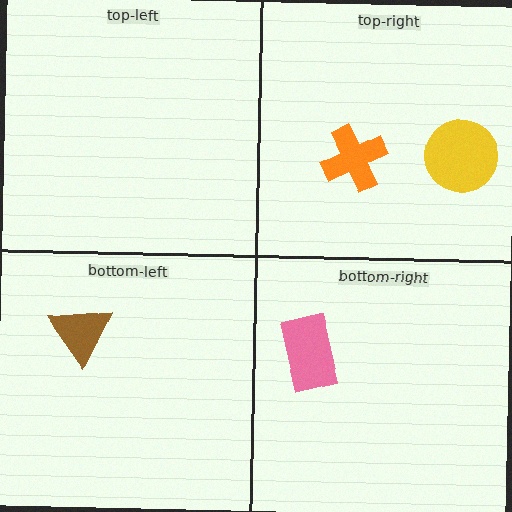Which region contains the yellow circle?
The top-right region.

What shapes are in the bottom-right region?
The pink rectangle.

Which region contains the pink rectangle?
The bottom-right region.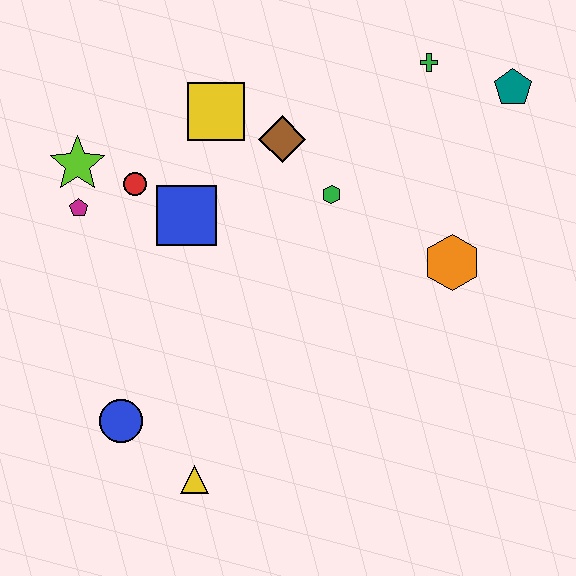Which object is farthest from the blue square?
The teal pentagon is farthest from the blue square.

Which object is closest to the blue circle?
The yellow triangle is closest to the blue circle.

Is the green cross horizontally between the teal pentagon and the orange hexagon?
No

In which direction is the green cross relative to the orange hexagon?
The green cross is above the orange hexagon.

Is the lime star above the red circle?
Yes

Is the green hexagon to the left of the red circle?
No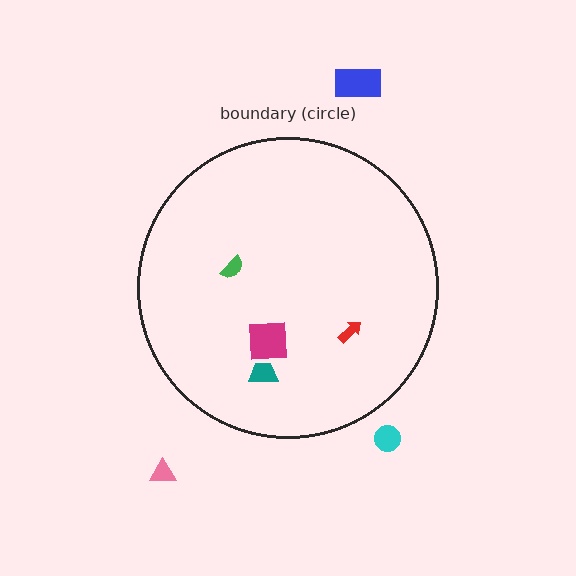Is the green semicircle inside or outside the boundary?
Inside.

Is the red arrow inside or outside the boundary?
Inside.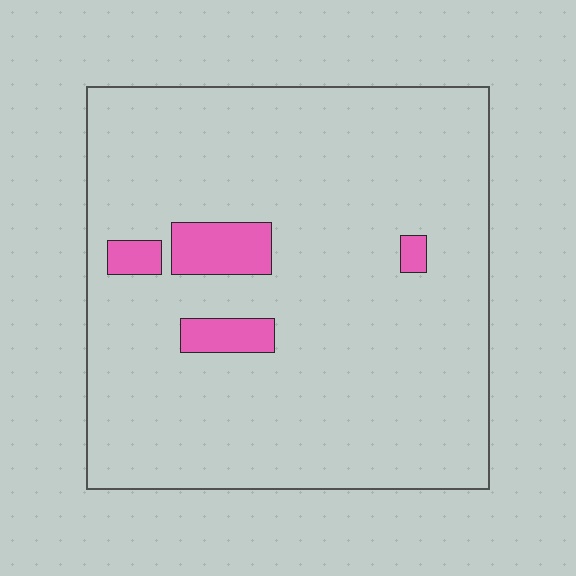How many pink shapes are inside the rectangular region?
4.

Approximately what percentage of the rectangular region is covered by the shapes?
Approximately 5%.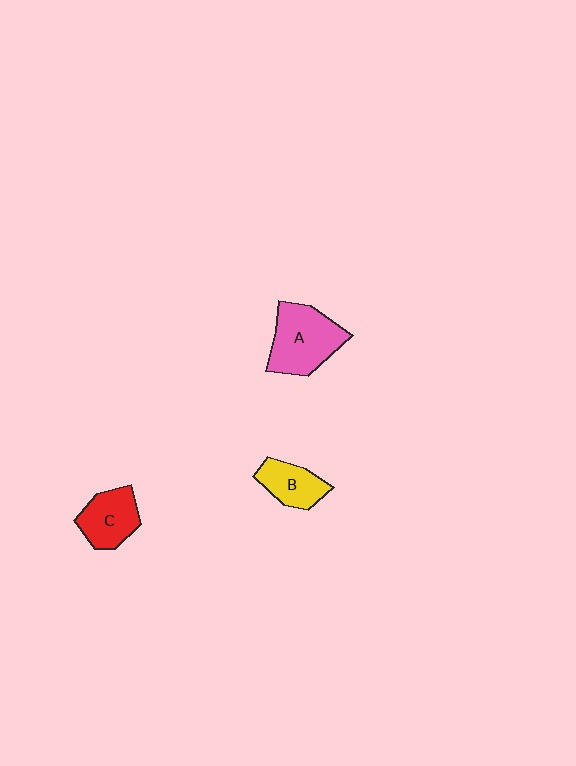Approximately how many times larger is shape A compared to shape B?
Approximately 1.7 times.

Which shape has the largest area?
Shape A (pink).